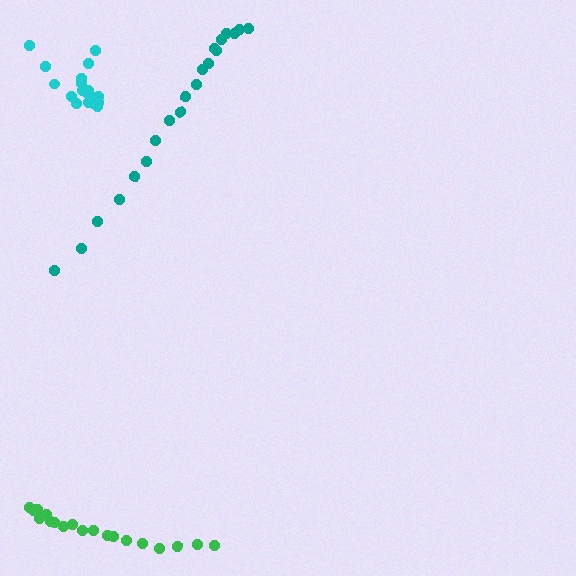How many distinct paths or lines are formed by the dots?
There are 3 distinct paths.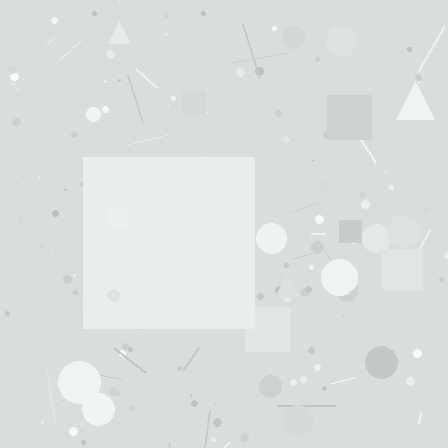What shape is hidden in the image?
A square is hidden in the image.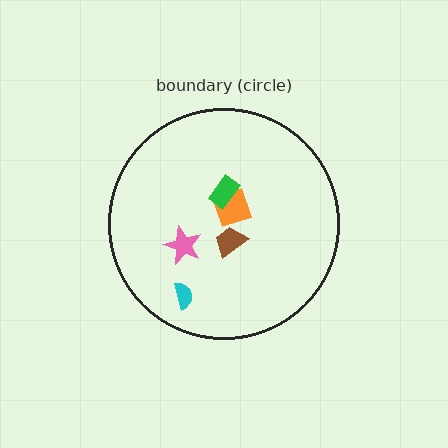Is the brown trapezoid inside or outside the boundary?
Inside.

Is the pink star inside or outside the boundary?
Inside.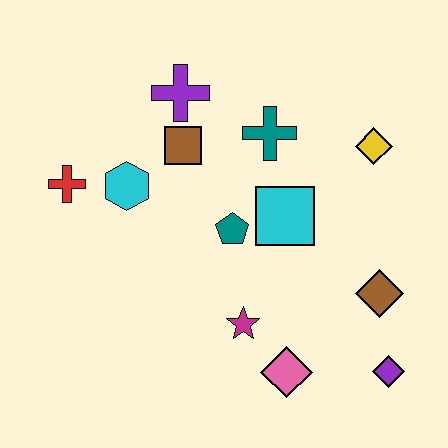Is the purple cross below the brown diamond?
No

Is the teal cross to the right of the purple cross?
Yes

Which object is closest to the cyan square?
The teal pentagon is closest to the cyan square.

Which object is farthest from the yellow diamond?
The red cross is farthest from the yellow diamond.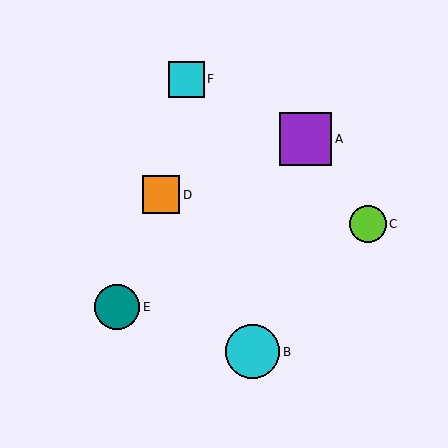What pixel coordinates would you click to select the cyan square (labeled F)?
Click at (186, 79) to select the cyan square F.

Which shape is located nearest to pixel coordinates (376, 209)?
The lime circle (labeled C) at (368, 224) is nearest to that location.